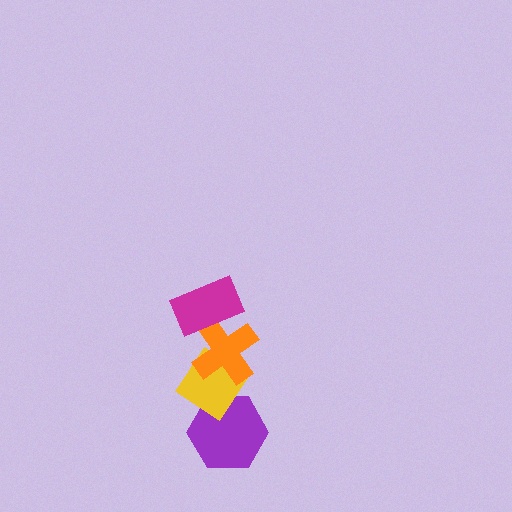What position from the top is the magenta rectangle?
The magenta rectangle is 1st from the top.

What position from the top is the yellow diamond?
The yellow diamond is 3rd from the top.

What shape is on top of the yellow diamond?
The orange cross is on top of the yellow diamond.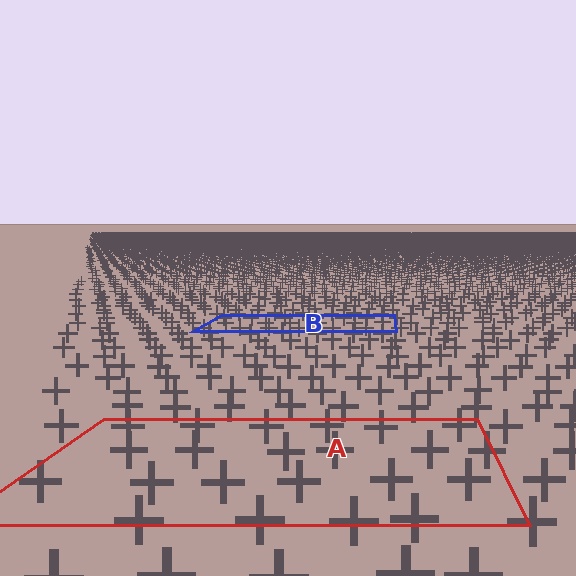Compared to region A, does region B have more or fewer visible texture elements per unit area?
Region B has more texture elements per unit area — they are packed more densely because it is farther away.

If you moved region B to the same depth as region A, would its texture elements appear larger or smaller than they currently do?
They would appear larger. At a closer depth, the same texture elements are projected at a bigger on-screen size.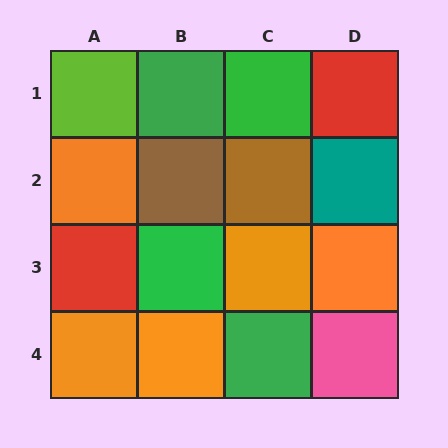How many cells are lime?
1 cell is lime.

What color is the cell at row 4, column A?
Orange.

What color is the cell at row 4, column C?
Green.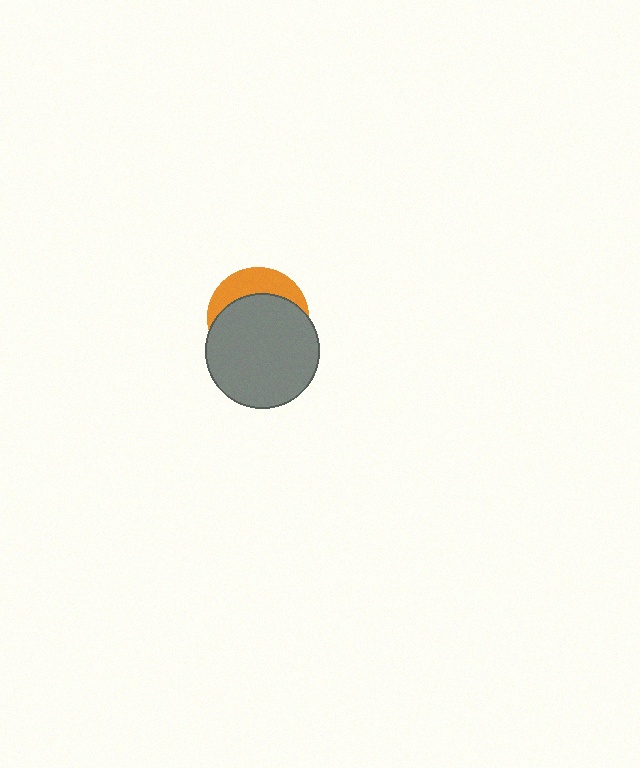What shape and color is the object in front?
The object in front is a gray circle.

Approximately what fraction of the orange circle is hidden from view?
Roughly 69% of the orange circle is hidden behind the gray circle.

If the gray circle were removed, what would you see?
You would see the complete orange circle.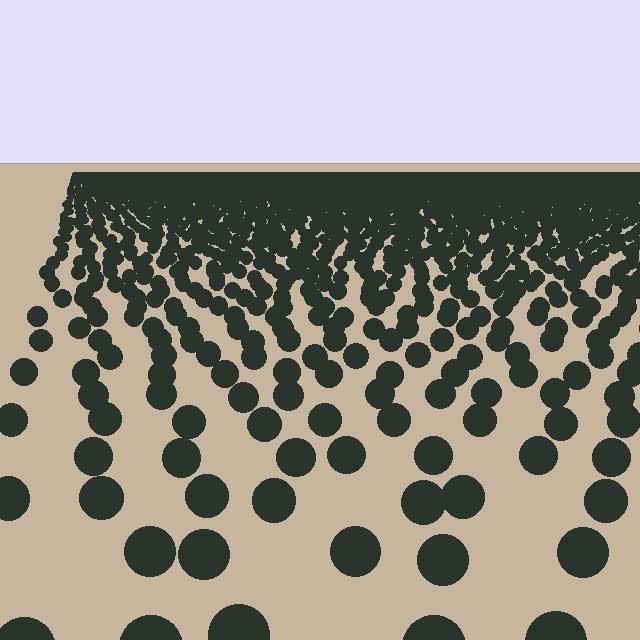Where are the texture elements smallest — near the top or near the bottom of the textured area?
Near the top.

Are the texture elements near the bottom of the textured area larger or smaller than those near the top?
Larger. Near the bottom, elements are closer to the viewer and appear at a bigger on-screen size.